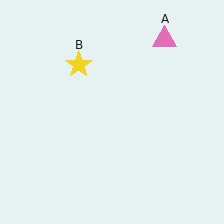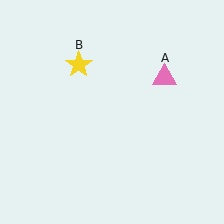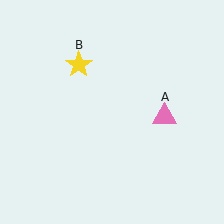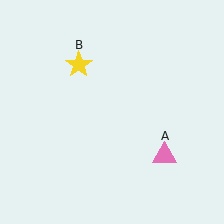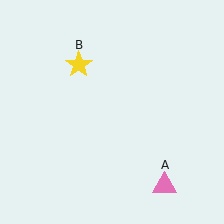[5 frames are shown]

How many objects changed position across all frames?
1 object changed position: pink triangle (object A).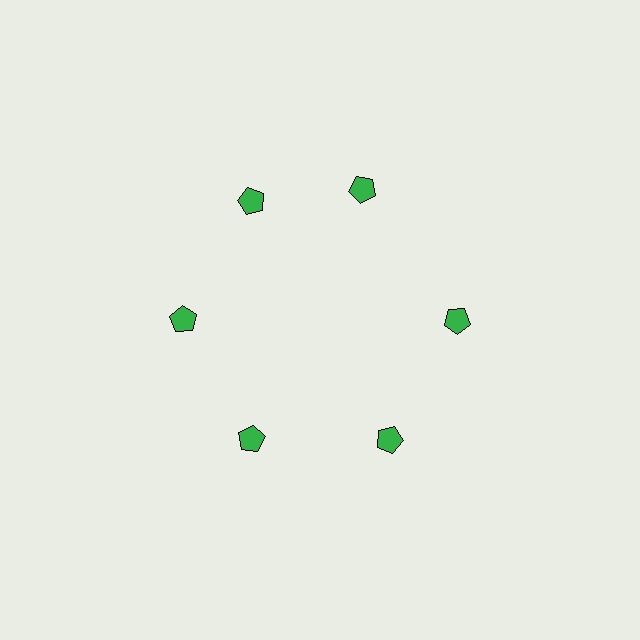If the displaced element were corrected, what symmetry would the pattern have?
It would have 6-fold rotational symmetry — the pattern would map onto itself every 60 degrees.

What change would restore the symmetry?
The symmetry would be restored by rotating it back into even spacing with its neighbors so that all 6 pentagons sit at equal angles and equal distance from the center.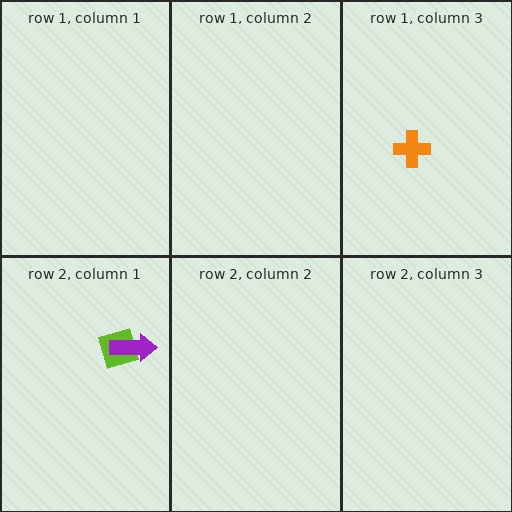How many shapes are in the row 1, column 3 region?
1.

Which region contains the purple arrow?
The row 2, column 1 region.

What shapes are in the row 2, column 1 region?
The lime diamond, the purple arrow.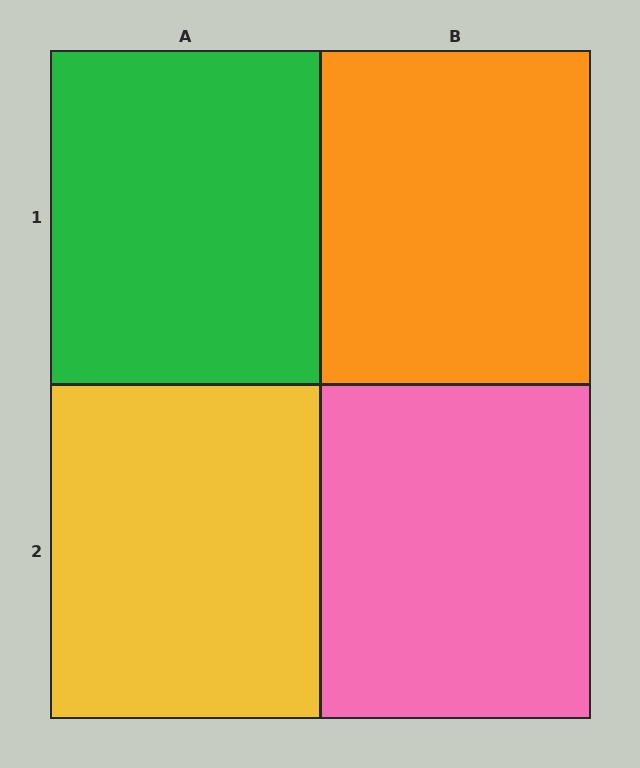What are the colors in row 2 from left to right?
Yellow, pink.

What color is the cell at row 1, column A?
Green.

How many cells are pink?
1 cell is pink.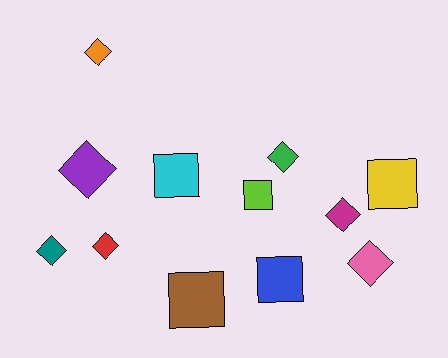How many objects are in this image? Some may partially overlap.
There are 12 objects.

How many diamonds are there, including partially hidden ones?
There are 7 diamonds.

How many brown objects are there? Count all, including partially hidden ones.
There is 1 brown object.